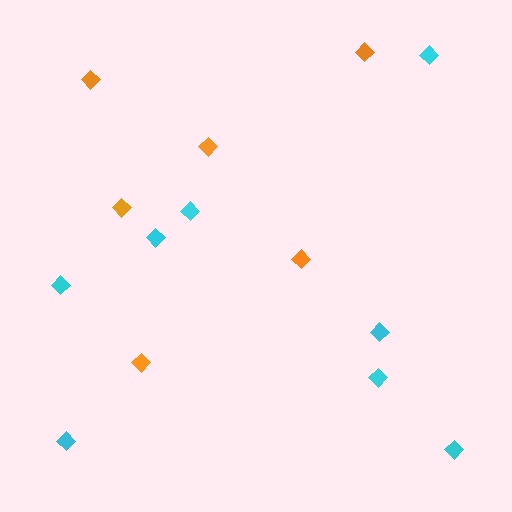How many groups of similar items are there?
There are 2 groups: one group of cyan diamonds (8) and one group of orange diamonds (6).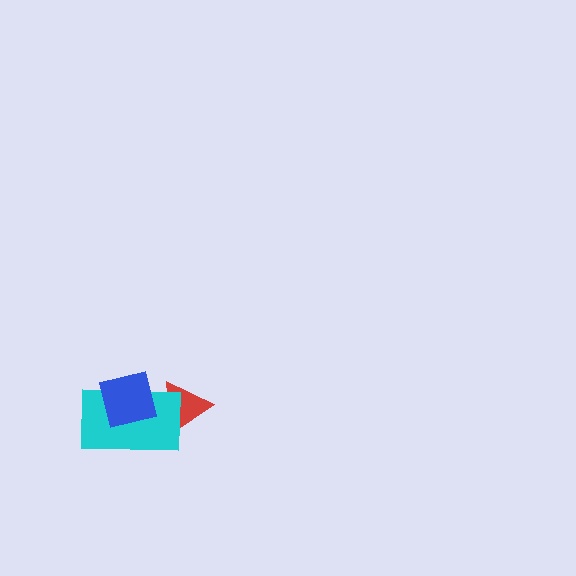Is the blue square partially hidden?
No, no other shape covers it.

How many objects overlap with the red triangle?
2 objects overlap with the red triangle.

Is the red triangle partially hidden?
Yes, it is partially covered by another shape.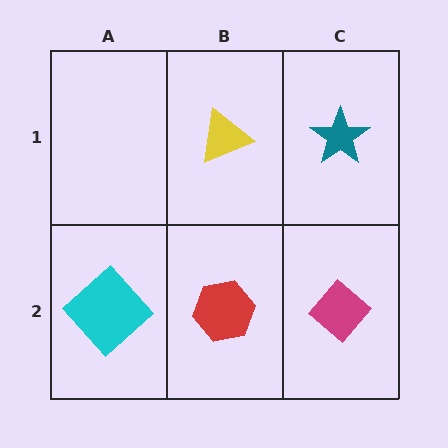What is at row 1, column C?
A teal star.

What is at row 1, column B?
A yellow triangle.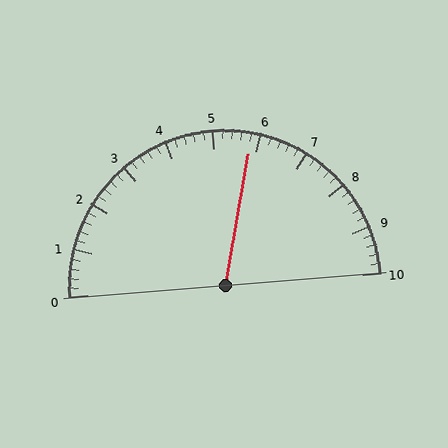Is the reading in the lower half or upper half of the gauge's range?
The reading is in the upper half of the range (0 to 10).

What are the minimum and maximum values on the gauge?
The gauge ranges from 0 to 10.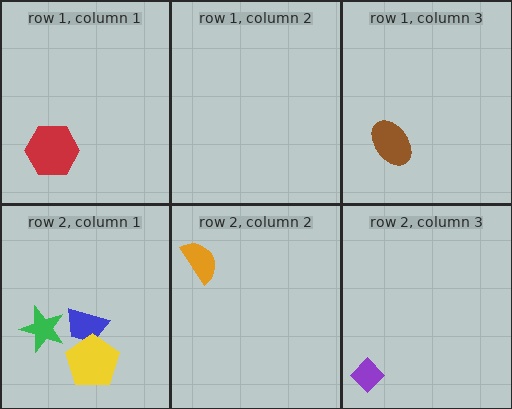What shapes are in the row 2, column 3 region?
The purple diamond.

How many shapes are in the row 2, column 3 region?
1.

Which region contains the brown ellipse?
The row 1, column 3 region.